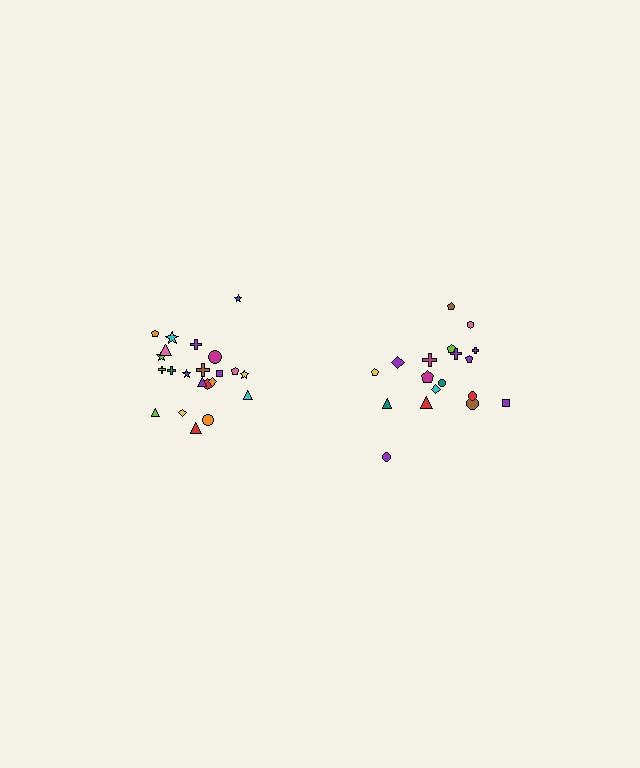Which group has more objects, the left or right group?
The left group.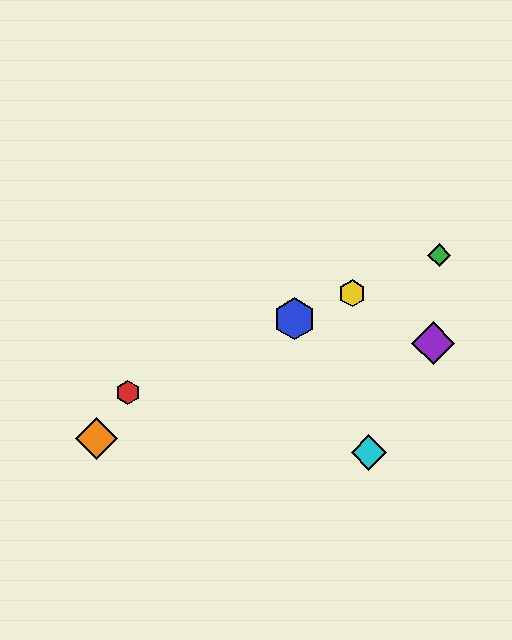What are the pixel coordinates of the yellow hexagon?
The yellow hexagon is at (352, 293).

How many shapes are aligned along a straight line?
4 shapes (the red hexagon, the blue hexagon, the green diamond, the yellow hexagon) are aligned along a straight line.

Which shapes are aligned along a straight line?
The red hexagon, the blue hexagon, the green diamond, the yellow hexagon are aligned along a straight line.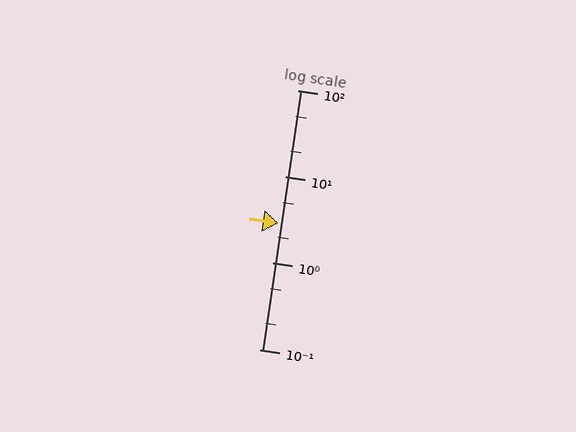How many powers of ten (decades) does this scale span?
The scale spans 3 decades, from 0.1 to 100.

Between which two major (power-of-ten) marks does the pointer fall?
The pointer is between 1 and 10.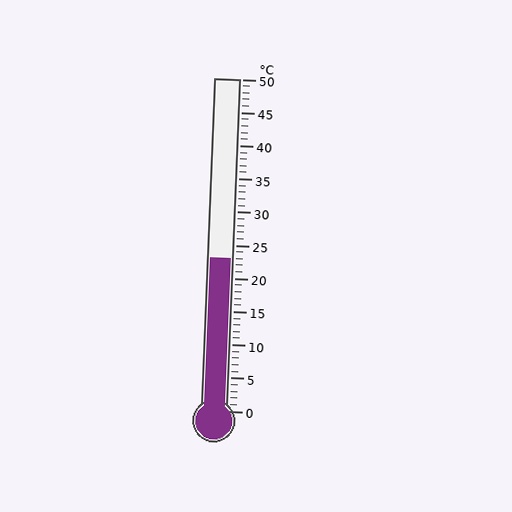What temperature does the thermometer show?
The thermometer shows approximately 23°C.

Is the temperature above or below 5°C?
The temperature is above 5°C.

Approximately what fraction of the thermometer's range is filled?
The thermometer is filled to approximately 45% of its range.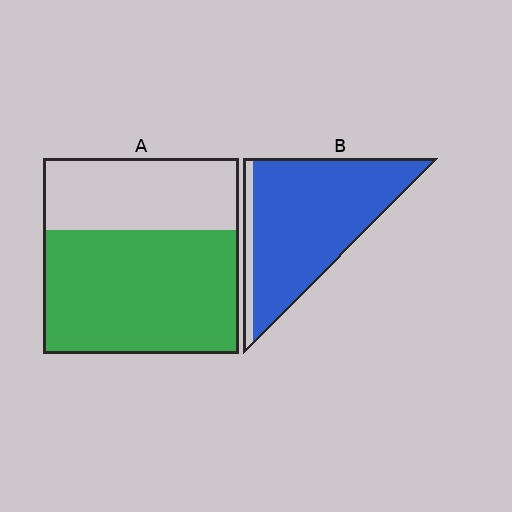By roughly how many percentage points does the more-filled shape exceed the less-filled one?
By roughly 25 percentage points (B over A).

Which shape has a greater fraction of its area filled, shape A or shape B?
Shape B.